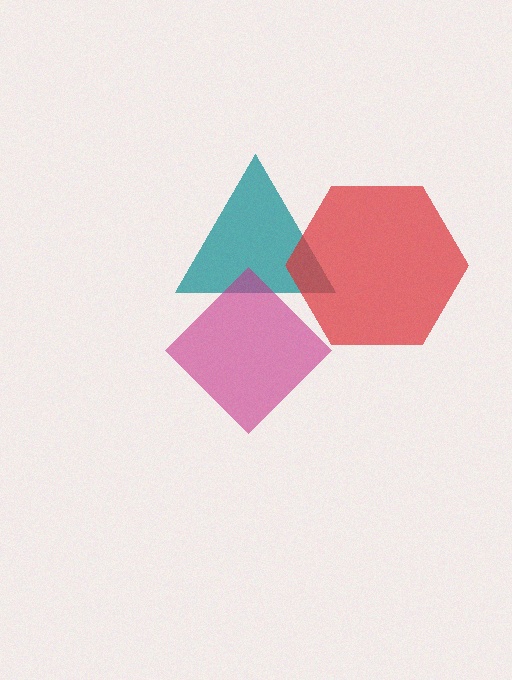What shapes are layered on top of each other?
The layered shapes are: a teal triangle, a red hexagon, a magenta diamond.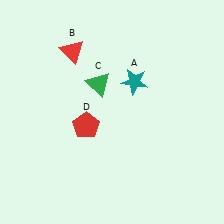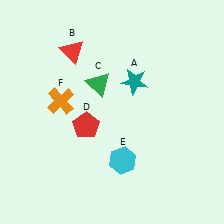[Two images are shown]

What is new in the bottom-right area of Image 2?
A cyan hexagon (E) was added in the bottom-right area of Image 2.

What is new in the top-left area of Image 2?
An orange cross (F) was added in the top-left area of Image 2.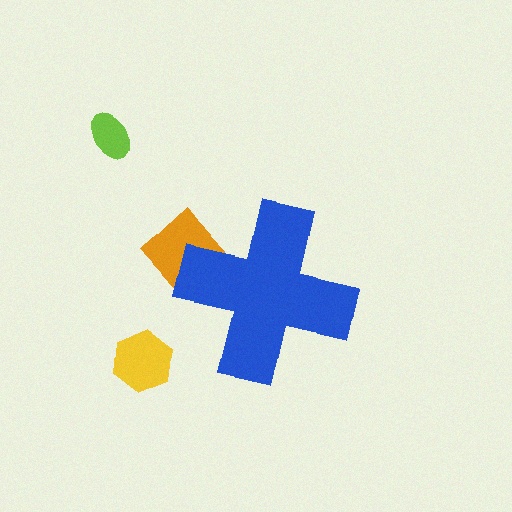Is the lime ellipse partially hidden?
No, the lime ellipse is fully visible.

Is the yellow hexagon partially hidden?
No, the yellow hexagon is fully visible.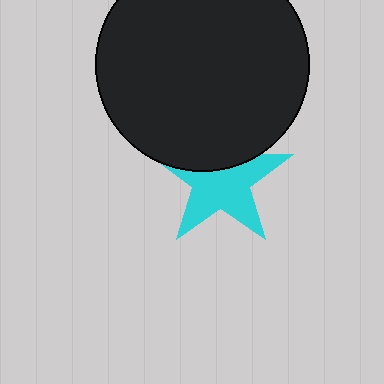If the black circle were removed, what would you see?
You would see the complete cyan star.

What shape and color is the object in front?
The object in front is a black circle.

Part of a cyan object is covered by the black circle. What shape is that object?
It is a star.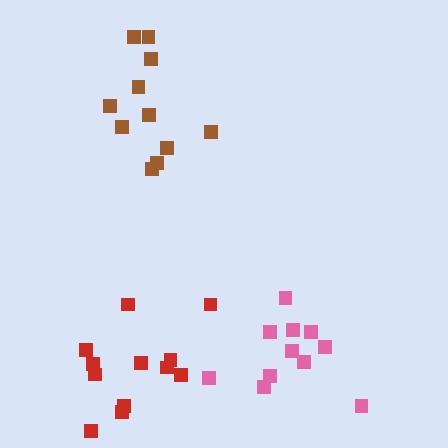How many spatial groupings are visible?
There are 3 spatial groupings.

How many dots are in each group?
Group 1: 11 dots, Group 2: 11 dots, Group 3: 12 dots (34 total).